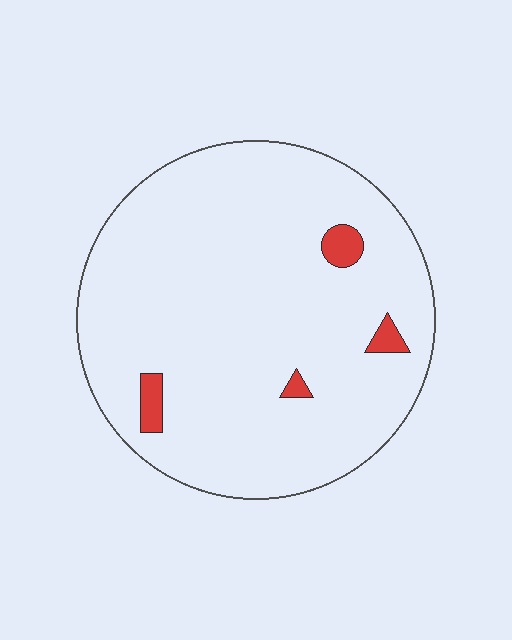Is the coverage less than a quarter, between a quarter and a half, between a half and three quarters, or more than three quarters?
Less than a quarter.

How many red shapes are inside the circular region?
4.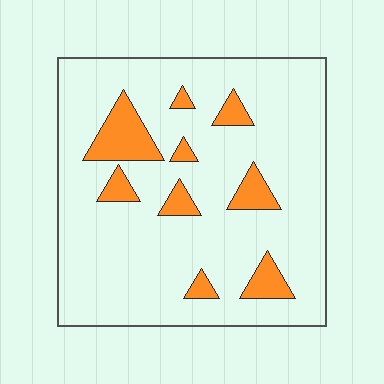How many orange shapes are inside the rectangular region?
9.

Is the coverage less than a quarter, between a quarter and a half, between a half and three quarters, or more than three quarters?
Less than a quarter.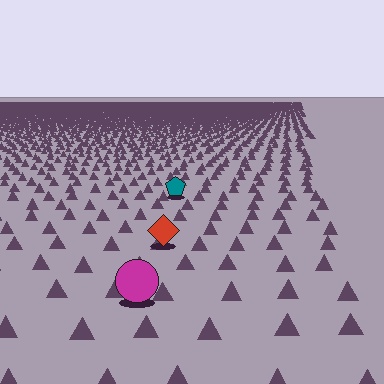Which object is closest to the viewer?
The magenta circle is closest. The texture marks near it are larger and more spread out.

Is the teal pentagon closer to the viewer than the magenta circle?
No. The magenta circle is closer — you can tell from the texture gradient: the ground texture is coarser near it.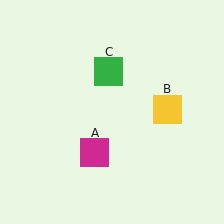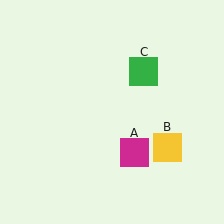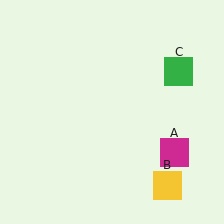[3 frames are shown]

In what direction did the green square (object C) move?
The green square (object C) moved right.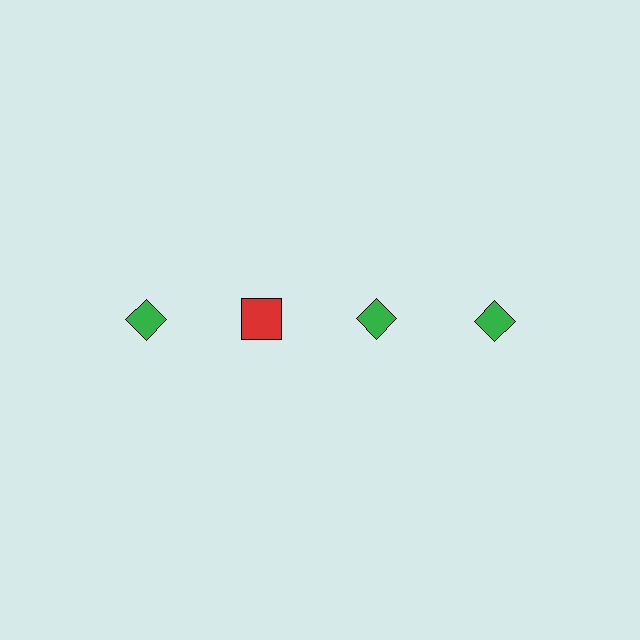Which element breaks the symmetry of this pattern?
The red square in the top row, second from left column breaks the symmetry. All other shapes are green diamonds.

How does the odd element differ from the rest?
It differs in both color (red instead of green) and shape (square instead of diamond).